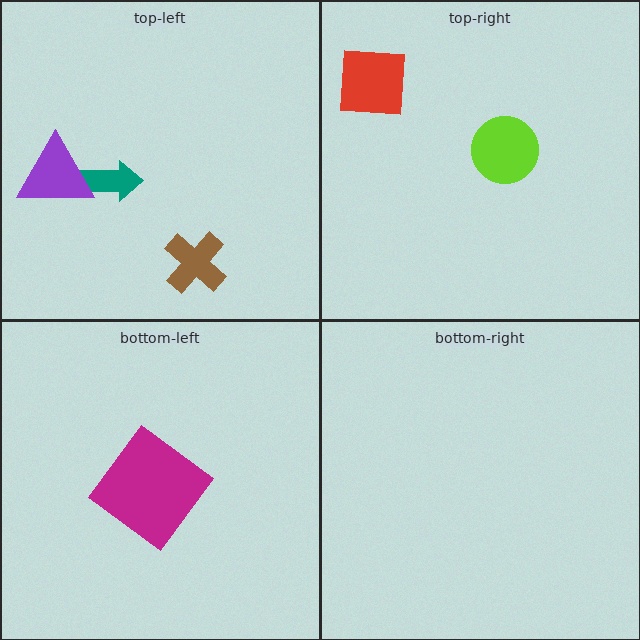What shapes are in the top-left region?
The teal arrow, the purple triangle, the brown cross.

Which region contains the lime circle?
The top-right region.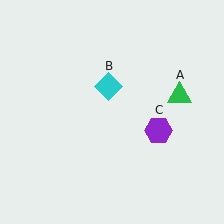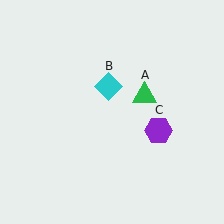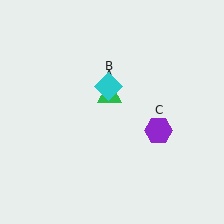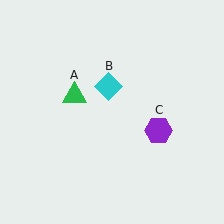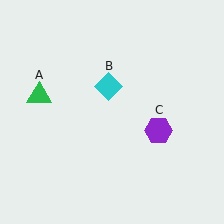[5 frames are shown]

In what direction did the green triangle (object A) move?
The green triangle (object A) moved left.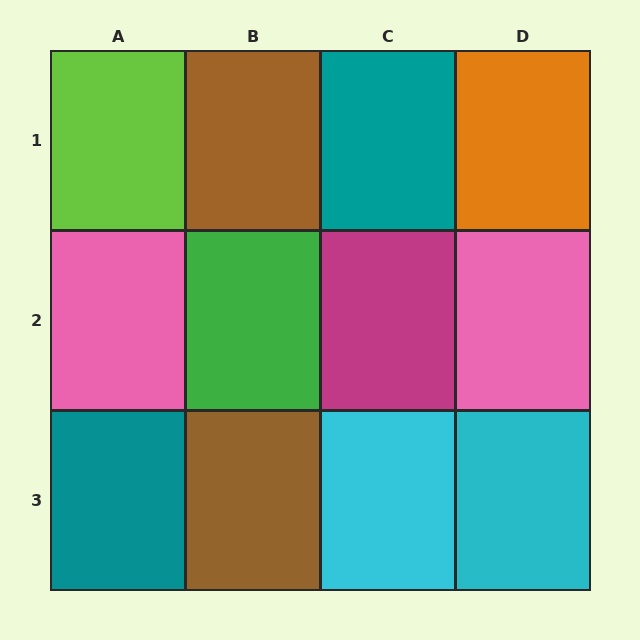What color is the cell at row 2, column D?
Pink.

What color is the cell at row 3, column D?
Cyan.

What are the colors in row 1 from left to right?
Lime, brown, teal, orange.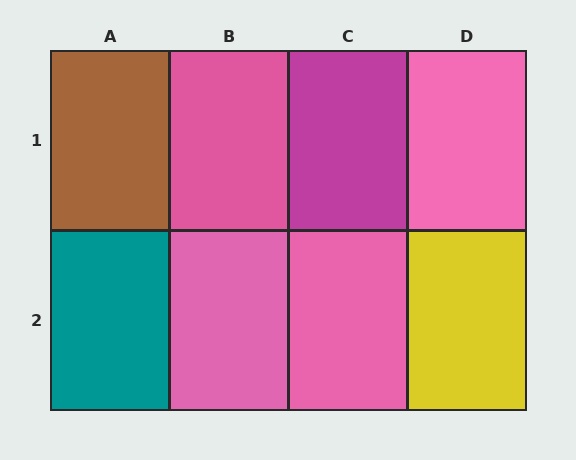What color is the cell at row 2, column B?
Pink.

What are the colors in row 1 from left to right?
Brown, pink, magenta, pink.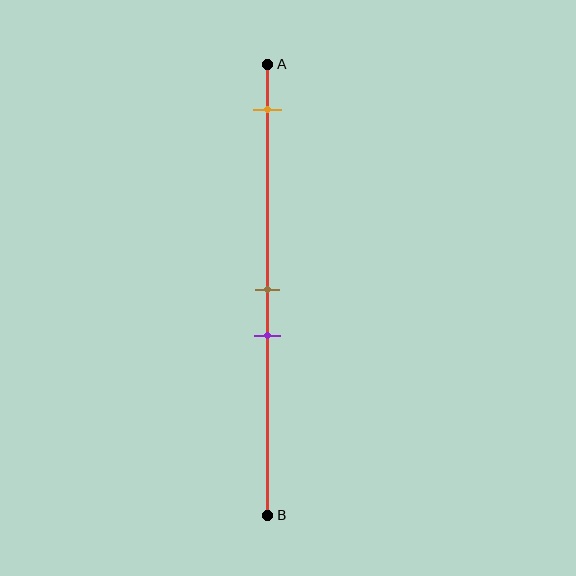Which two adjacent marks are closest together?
The brown and purple marks are the closest adjacent pair.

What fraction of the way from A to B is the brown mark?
The brown mark is approximately 50% (0.5) of the way from A to B.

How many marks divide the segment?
There are 3 marks dividing the segment.